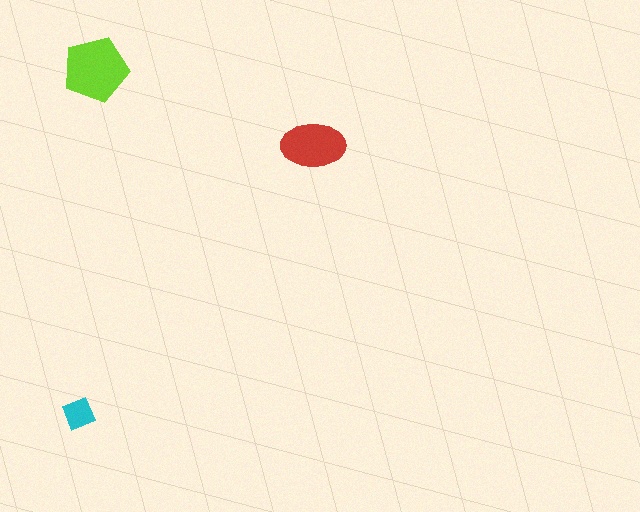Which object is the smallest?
The cyan diamond.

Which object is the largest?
The lime pentagon.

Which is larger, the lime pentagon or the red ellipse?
The lime pentagon.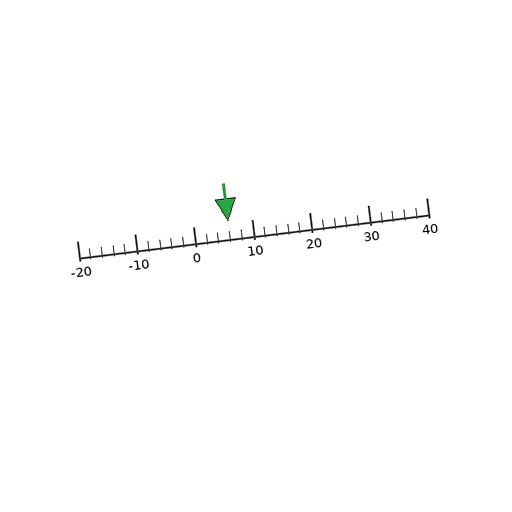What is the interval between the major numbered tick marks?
The major tick marks are spaced 10 units apart.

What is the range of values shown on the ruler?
The ruler shows values from -20 to 40.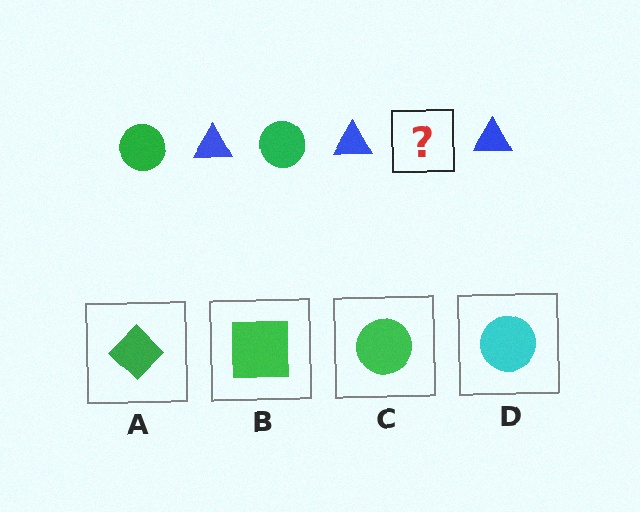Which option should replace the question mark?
Option C.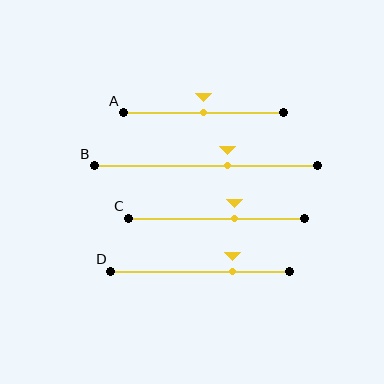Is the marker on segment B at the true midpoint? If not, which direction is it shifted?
No, the marker on segment B is shifted to the right by about 9% of the segment length.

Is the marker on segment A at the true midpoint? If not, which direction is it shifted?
Yes, the marker on segment A is at the true midpoint.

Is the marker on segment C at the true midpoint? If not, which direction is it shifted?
No, the marker on segment C is shifted to the right by about 10% of the segment length.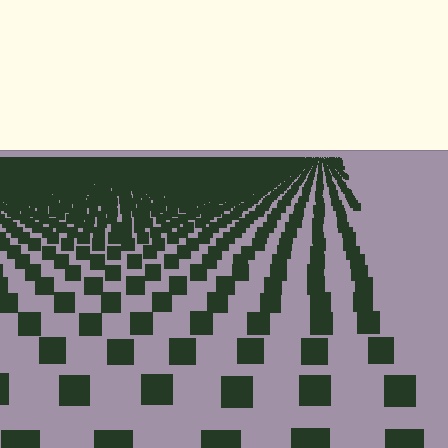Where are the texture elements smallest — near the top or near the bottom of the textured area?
Near the top.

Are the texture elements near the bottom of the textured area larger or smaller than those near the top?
Larger. Near the bottom, elements are closer to the viewer and appear at a bigger on-screen size.